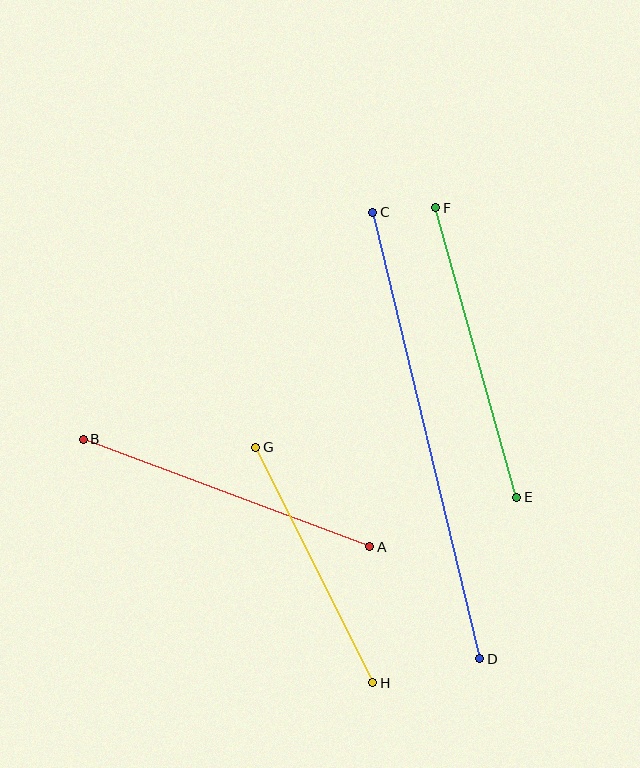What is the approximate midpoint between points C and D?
The midpoint is at approximately (426, 435) pixels.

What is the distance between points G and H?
The distance is approximately 263 pixels.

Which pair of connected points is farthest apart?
Points C and D are farthest apart.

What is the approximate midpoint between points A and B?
The midpoint is at approximately (226, 493) pixels.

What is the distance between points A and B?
The distance is approximately 306 pixels.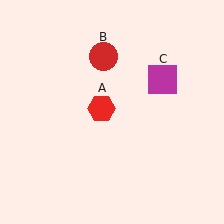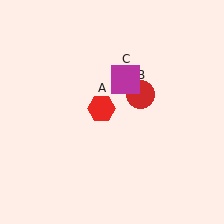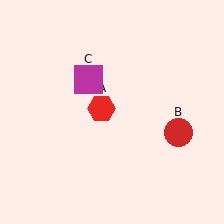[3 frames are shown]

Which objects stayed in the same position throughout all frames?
Red hexagon (object A) remained stationary.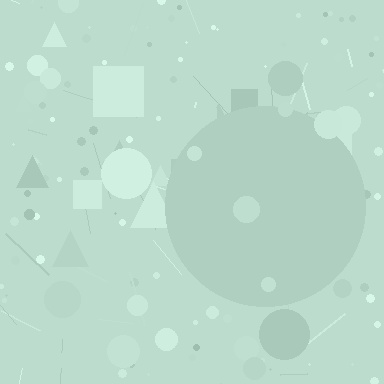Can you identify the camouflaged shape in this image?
The camouflaged shape is a circle.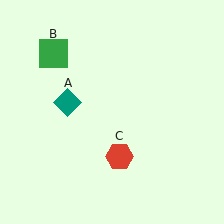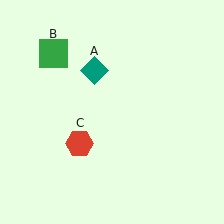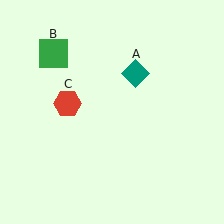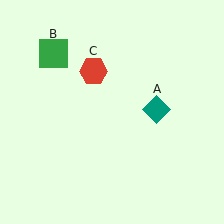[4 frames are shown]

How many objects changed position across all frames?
2 objects changed position: teal diamond (object A), red hexagon (object C).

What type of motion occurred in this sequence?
The teal diamond (object A), red hexagon (object C) rotated clockwise around the center of the scene.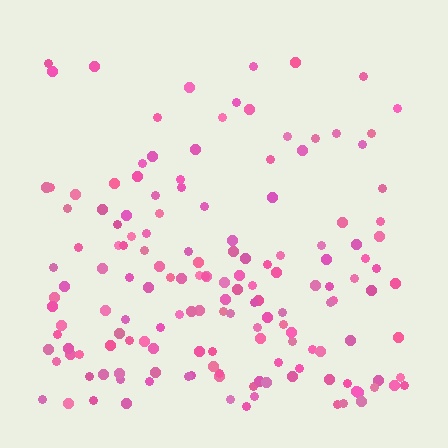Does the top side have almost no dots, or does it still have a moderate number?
Still a moderate number, just noticeably fewer than the bottom.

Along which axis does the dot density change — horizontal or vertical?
Vertical.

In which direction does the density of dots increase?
From top to bottom, with the bottom side densest.